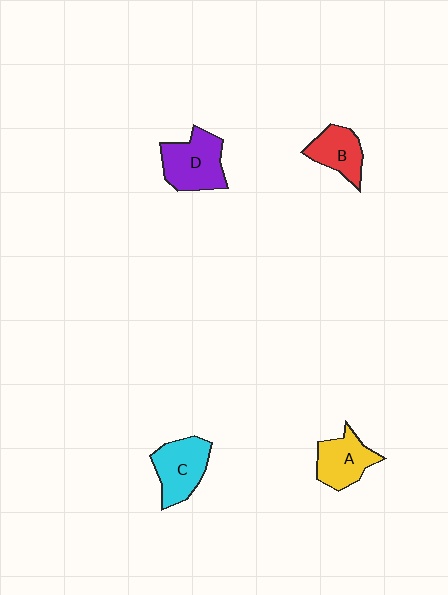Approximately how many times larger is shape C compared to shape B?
Approximately 1.3 times.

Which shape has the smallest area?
Shape B (red).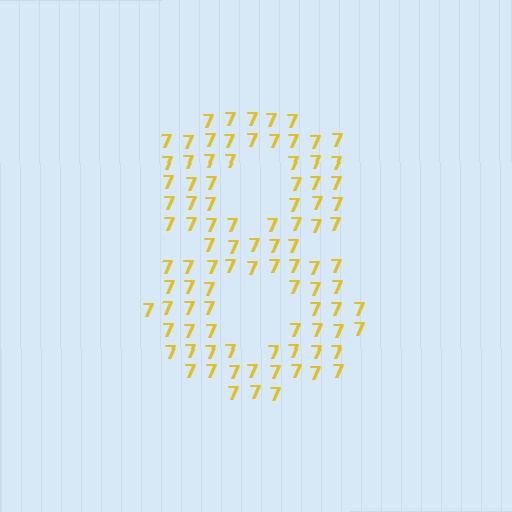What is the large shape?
The large shape is the digit 8.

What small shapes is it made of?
It is made of small digit 7's.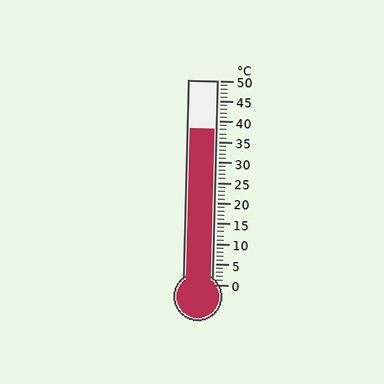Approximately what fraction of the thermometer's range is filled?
The thermometer is filled to approximately 75% of its range.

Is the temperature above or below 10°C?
The temperature is above 10°C.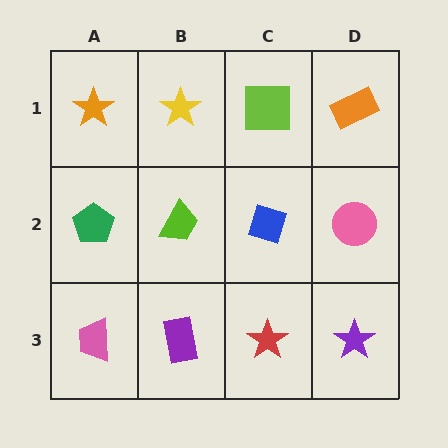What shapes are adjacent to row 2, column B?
A yellow star (row 1, column B), a purple rectangle (row 3, column B), a green pentagon (row 2, column A), a blue diamond (row 2, column C).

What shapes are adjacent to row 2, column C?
A lime square (row 1, column C), a red star (row 3, column C), a lime trapezoid (row 2, column B), a pink circle (row 2, column D).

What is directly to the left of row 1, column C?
A yellow star.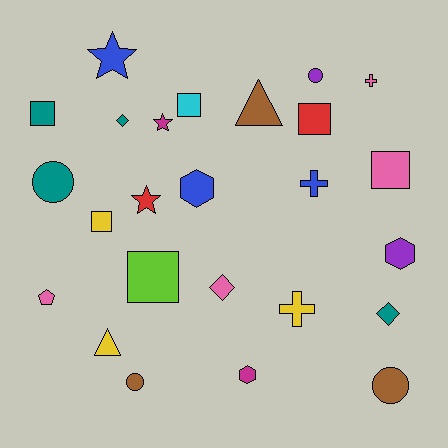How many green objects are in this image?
There are no green objects.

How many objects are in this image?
There are 25 objects.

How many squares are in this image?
There are 6 squares.